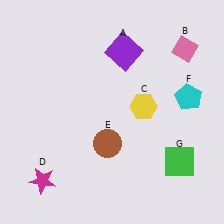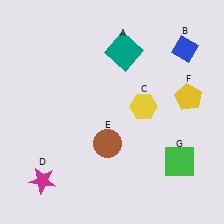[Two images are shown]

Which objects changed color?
A changed from purple to teal. B changed from pink to blue. F changed from cyan to yellow.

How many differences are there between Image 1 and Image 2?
There are 3 differences between the two images.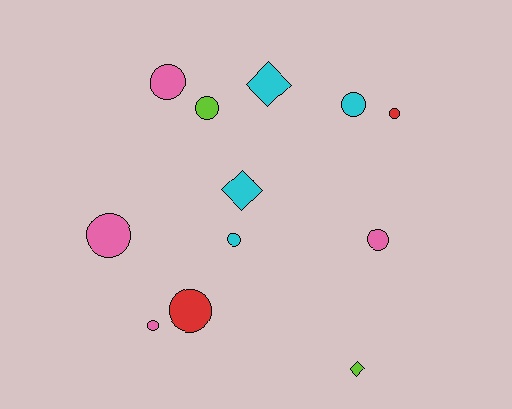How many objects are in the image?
There are 12 objects.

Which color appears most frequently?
Cyan, with 4 objects.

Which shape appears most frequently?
Circle, with 9 objects.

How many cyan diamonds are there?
There are 2 cyan diamonds.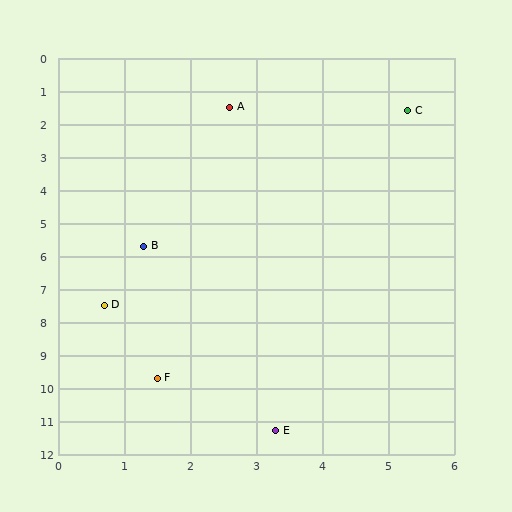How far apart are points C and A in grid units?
Points C and A are about 2.7 grid units apart.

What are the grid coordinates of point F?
Point F is at approximately (1.5, 9.7).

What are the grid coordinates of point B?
Point B is at approximately (1.3, 5.7).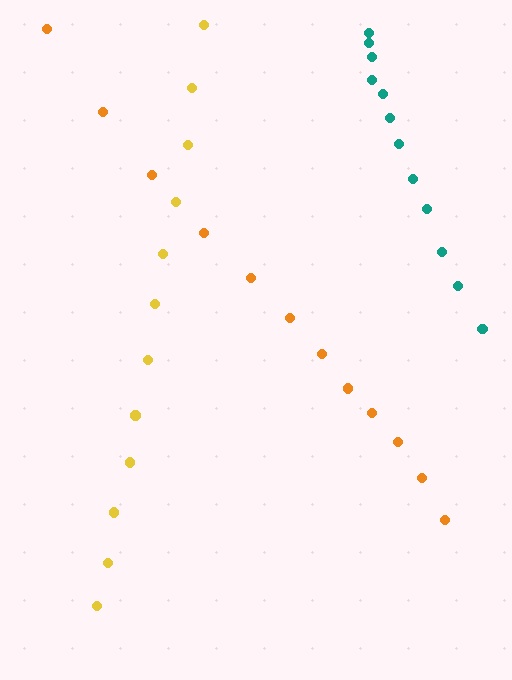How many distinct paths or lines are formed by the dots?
There are 3 distinct paths.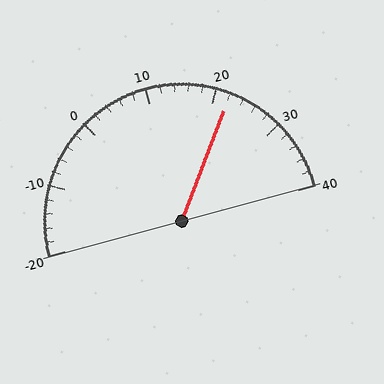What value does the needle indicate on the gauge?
The needle indicates approximately 22.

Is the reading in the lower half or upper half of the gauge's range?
The reading is in the upper half of the range (-20 to 40).